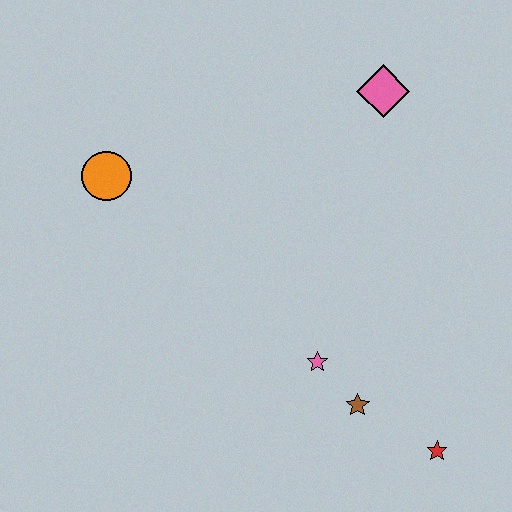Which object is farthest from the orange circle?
The red star is farthest from the orange circle.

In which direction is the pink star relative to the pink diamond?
The pink star is below the pink diamond.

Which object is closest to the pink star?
The brown star is closest to the pink star.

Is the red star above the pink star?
No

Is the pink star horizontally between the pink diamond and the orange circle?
Yes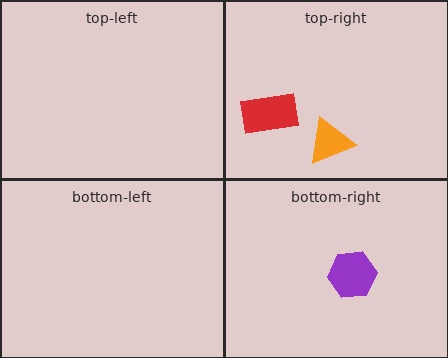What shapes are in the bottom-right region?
The purple hexagon.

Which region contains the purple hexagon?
The bottom-right region.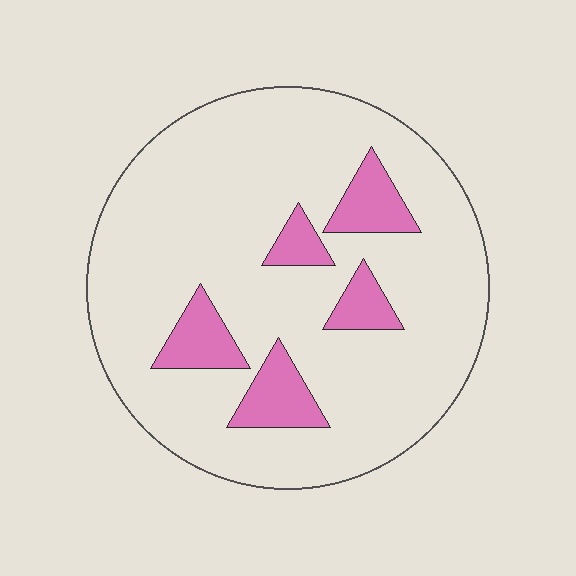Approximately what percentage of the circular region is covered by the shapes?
Approximately 15%.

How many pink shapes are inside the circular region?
5.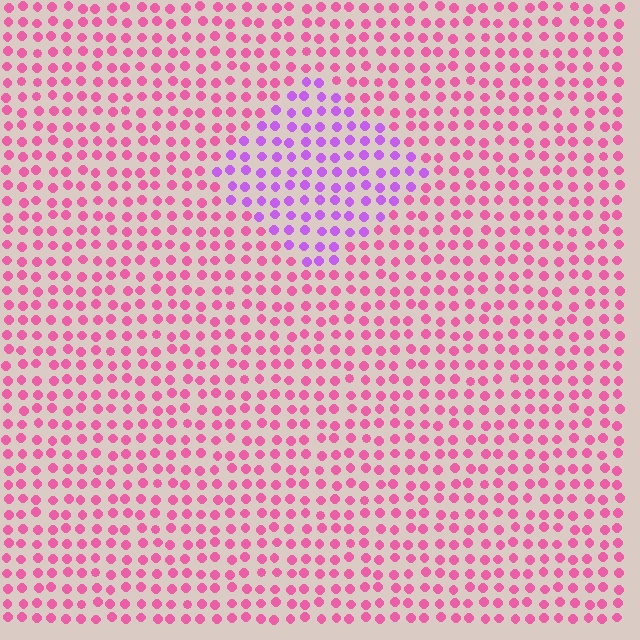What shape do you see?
I see a diamond.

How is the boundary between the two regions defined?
The boundary is defined purely by a slight shift in hue (about 45 degrees). Spacing, size, and orientation are identical on both sides.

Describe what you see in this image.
The image is filled with small pink elements in a uniform arrangement. A diamond-shaped region is visible where the elements are tinted to a slightly different hue, forming a subtle color boundary.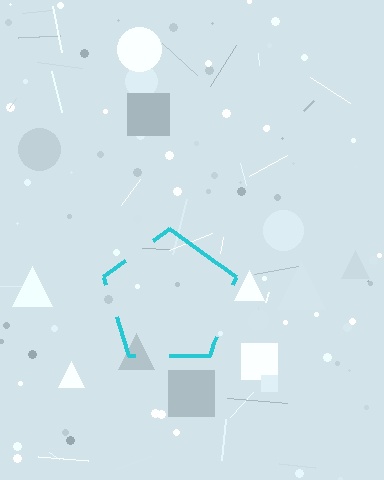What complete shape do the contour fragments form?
The contour fragments form a pentagon.